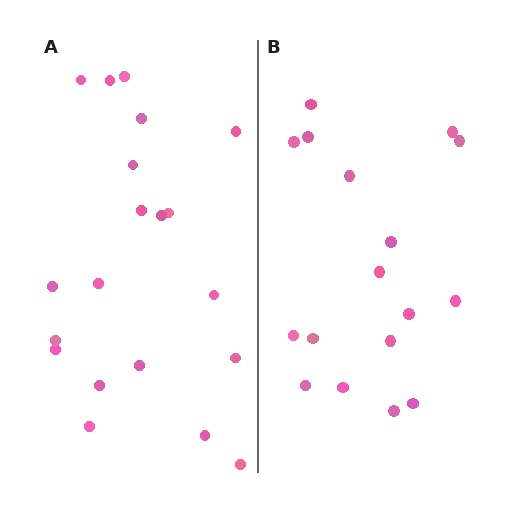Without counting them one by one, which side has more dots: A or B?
Region A (the left region) has more dots.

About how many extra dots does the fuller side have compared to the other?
Region A has just a few more — roughly 2 or 3 more dots than region B.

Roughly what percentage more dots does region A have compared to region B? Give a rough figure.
About 20% more.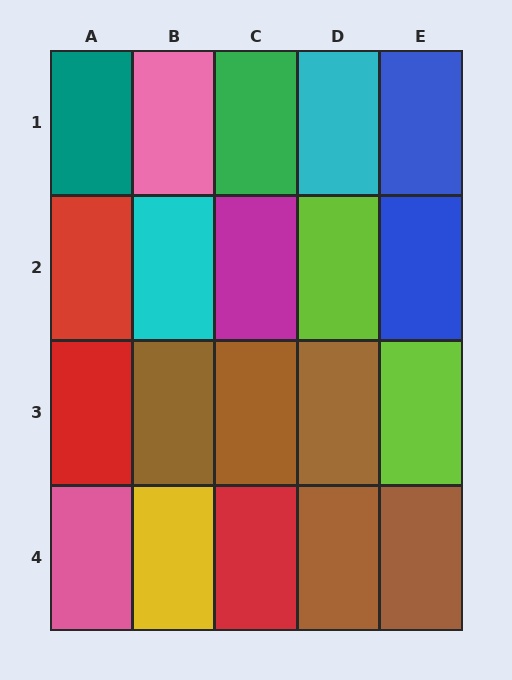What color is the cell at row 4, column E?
Brown.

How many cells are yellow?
1 cell is yellow.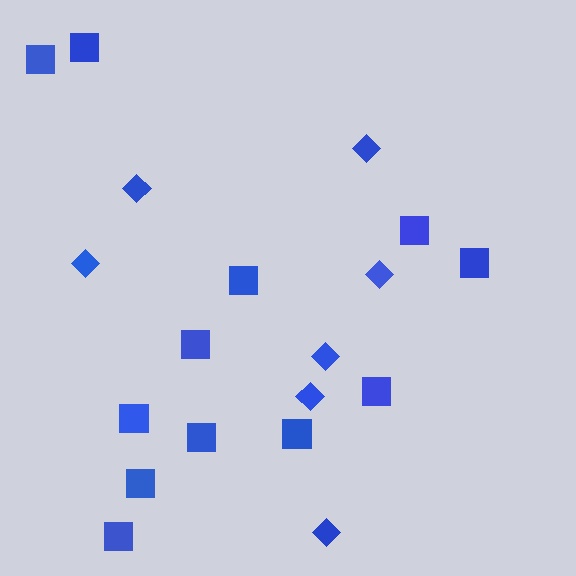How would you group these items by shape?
There are 2 groups: one group of diamonds (7) and one group of squares (12).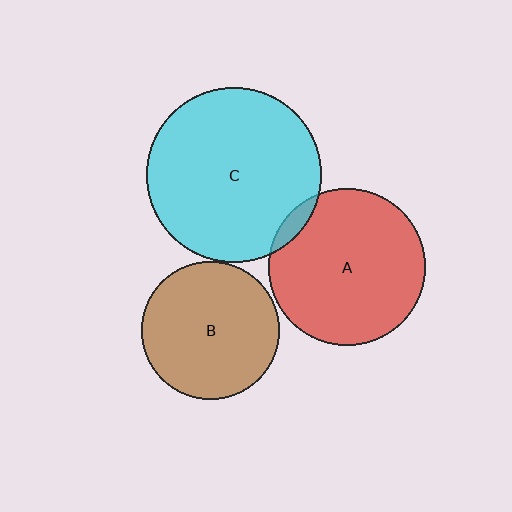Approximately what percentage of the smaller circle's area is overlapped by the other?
Approximately 5%.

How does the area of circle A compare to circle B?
Approximately 1.3 times.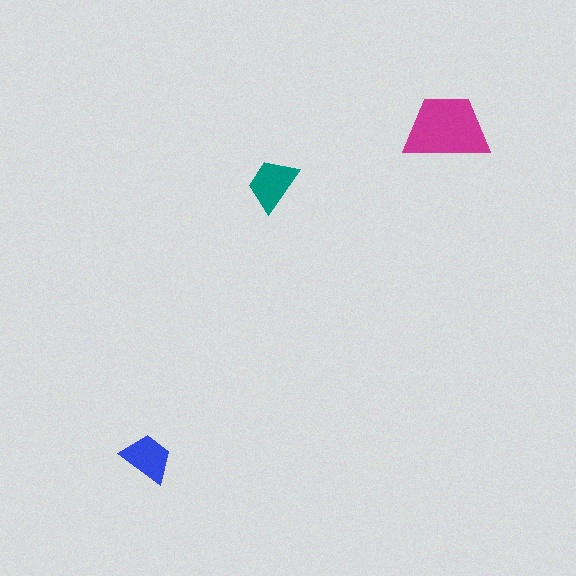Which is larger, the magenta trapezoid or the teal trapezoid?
The magenta one.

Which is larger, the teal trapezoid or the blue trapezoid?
The teal one.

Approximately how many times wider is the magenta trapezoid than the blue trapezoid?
About 1.5 times wider.